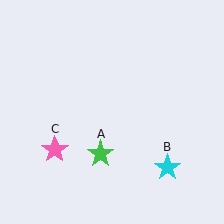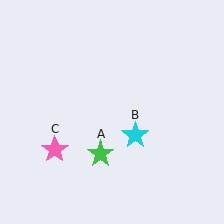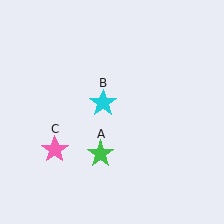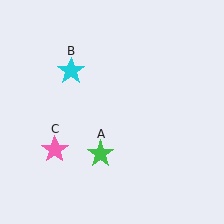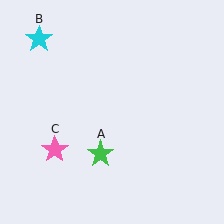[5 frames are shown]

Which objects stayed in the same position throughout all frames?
Green star (object A) and pink star (object C) remained stationary.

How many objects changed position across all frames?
1 object changed position: cyan star (object B).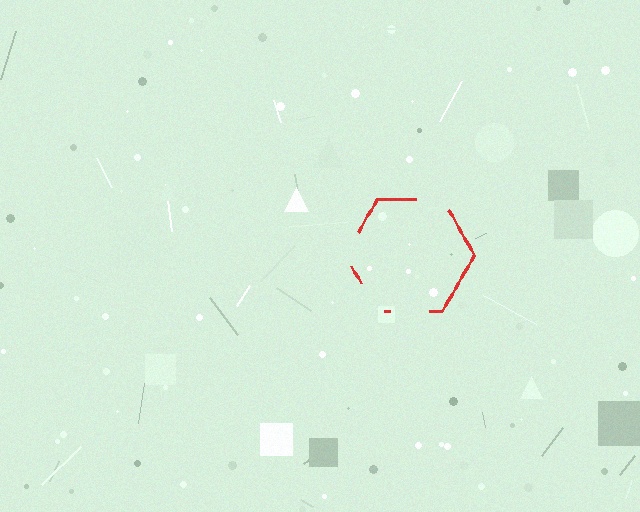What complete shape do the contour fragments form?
The contour fragments form a hexagon.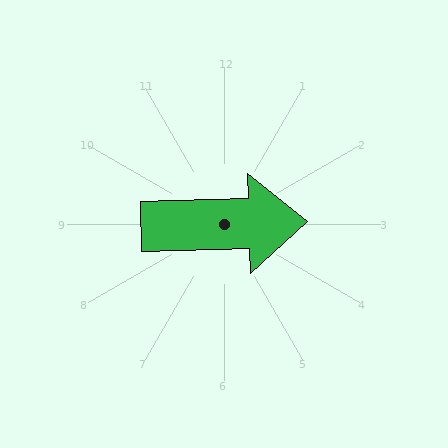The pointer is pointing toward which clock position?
Roughly 3 o'clock.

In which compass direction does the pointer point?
East.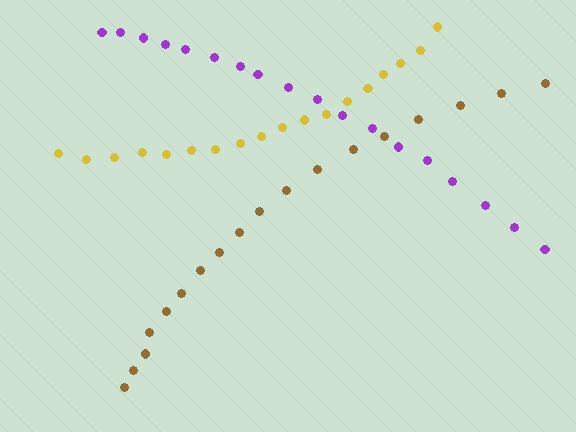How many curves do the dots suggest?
There are 3 distinct paths.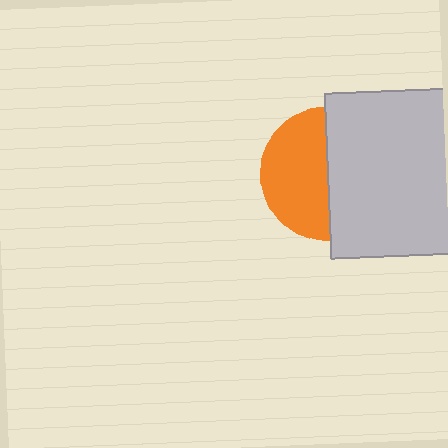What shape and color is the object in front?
The object in front is a light gray square.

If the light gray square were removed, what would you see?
You would see the complete orange circle.